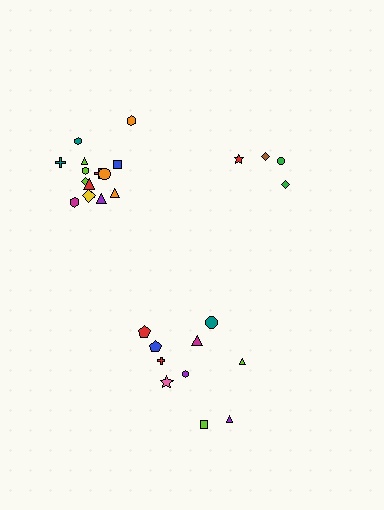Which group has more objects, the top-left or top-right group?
The top-left group.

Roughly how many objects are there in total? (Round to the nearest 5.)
Roughly 30 objects in total.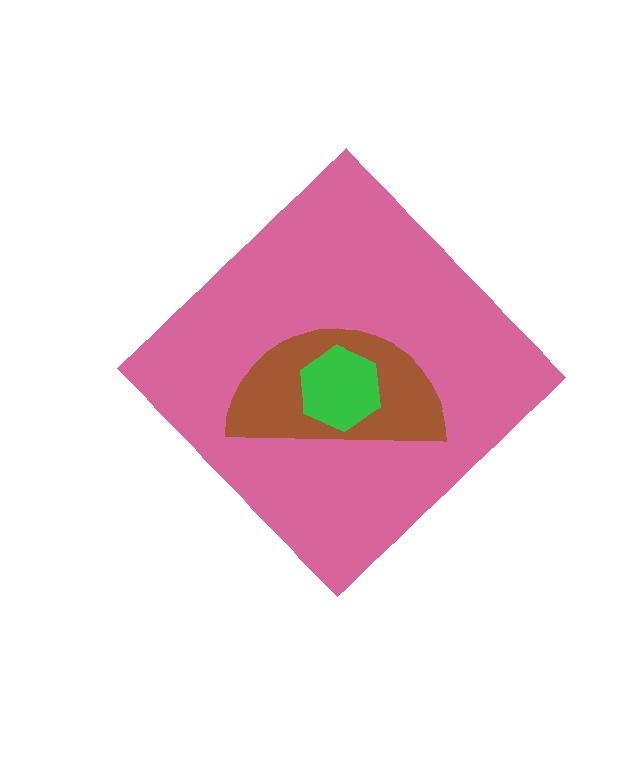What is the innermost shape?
The green hexagon.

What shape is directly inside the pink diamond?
The brown semicircle.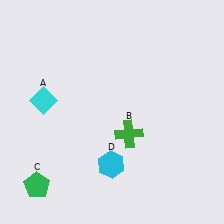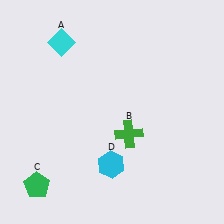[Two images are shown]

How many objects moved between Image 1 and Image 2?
1 object moved between the two images.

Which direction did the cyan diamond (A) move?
The cyan diamond (A) moved up.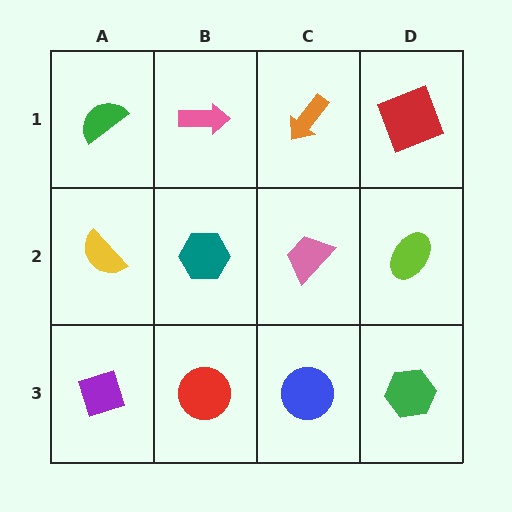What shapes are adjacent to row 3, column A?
A yellow semicircle (row 2, column A), a red circle (row 3, column B).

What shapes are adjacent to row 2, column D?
A red square (row 1, column D), a green hexagon (row 3, column D), a pink trapezoid (row 2, column C).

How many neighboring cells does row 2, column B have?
4.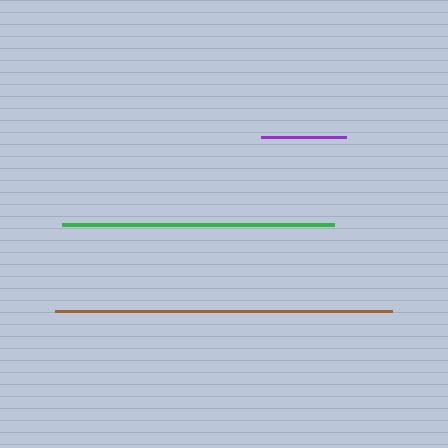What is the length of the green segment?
The green segment is approximately 273 pixels long.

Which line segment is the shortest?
The purple line is the shortest at approximately 85 pixels.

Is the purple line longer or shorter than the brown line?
The brown line is longer than the purple line.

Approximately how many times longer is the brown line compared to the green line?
The brown line is approximately 1.2 times the length of the green line.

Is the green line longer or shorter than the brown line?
The brown line is longer than the green line.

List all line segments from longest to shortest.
From longest to shortest: brown, green, purple.